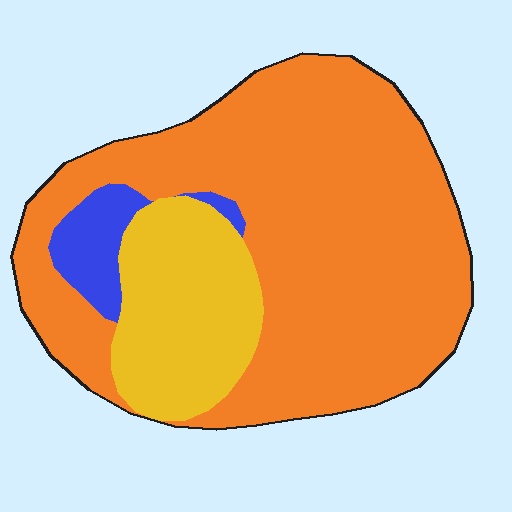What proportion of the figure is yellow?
Yellow covers roughly 20% of the figure.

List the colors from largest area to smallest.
From largest to smallest: orange, yellow, blue.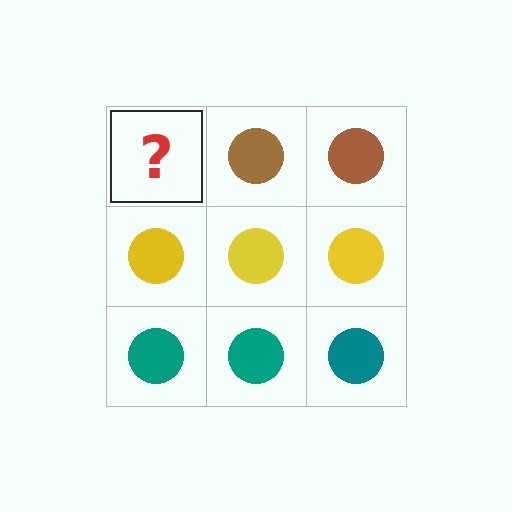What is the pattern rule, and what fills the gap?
The rule is that each row has a consistent color. The gap should be filled with a brown circle.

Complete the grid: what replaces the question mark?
The question mark should be replaced with a brown circle.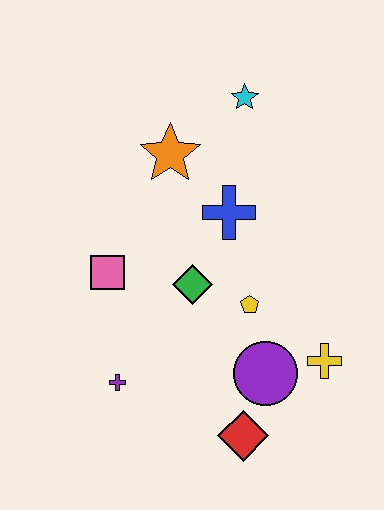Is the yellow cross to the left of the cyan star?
No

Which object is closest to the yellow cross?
The purple circle is closest to the yellow cross.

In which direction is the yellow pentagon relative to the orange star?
The yellow pentagon is below the orange star.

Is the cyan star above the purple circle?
Yes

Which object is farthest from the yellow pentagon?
The cyan star is farthest from the yellow pentagon.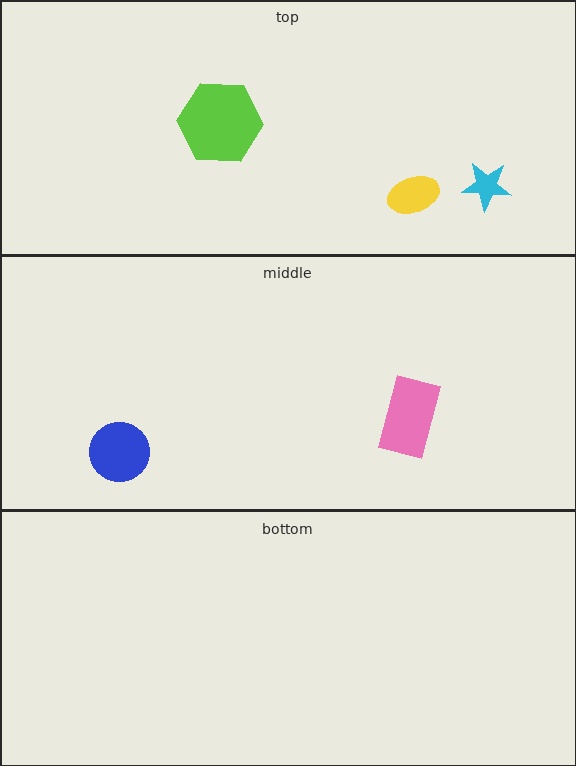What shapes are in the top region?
The yellow ellipse, the cyan star, the lime hexagon.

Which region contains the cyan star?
The top region.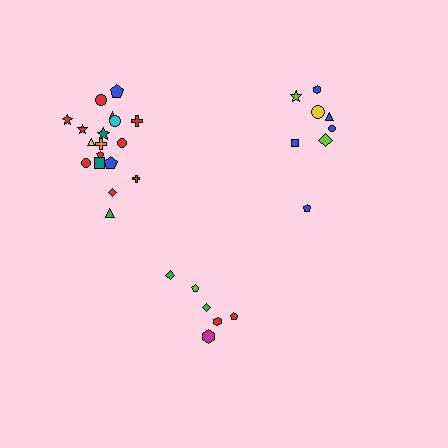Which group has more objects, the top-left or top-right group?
The top-left group.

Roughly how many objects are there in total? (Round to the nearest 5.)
Roughly 30 objects in total.